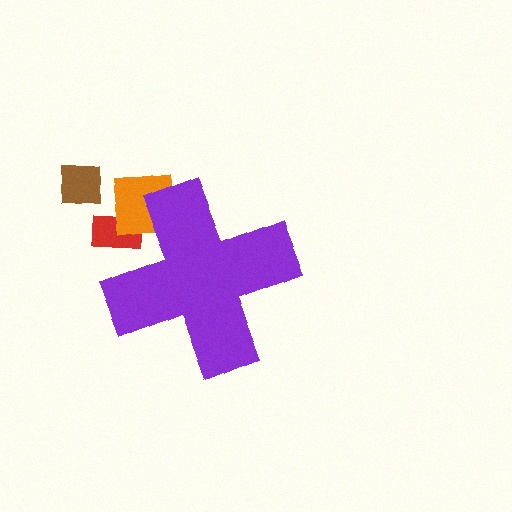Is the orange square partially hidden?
Yes, the orange square is partially hidden behind the purple cross.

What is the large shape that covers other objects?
A purple cross.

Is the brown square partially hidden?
No, the brown square is fully visible.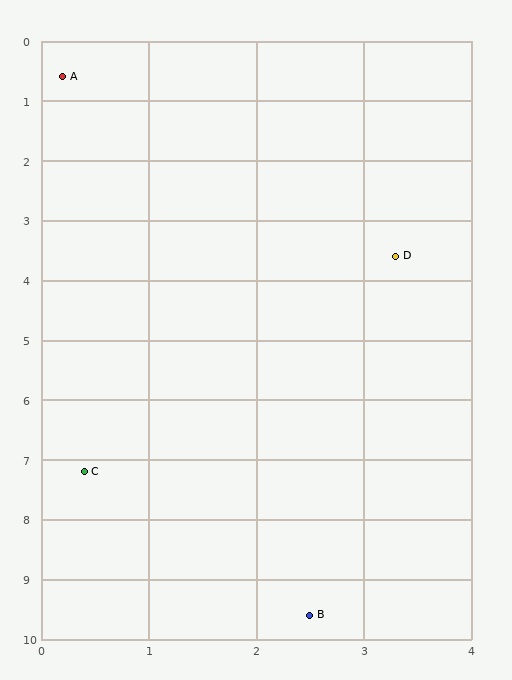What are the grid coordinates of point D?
Point D is at approximately (3.3, 3.6).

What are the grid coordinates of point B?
Point B is at approximately (2.5, 9.6).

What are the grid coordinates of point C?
Point C is at approximately (0.4, 7.2).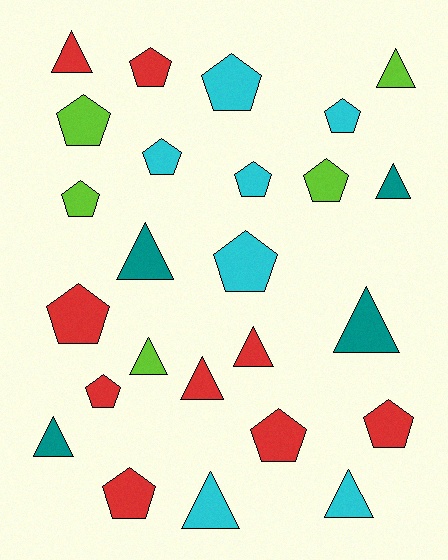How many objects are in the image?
There are 25 objects.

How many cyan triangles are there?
There are 2 cyan triangles.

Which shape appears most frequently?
Pentagon, with 14 objects.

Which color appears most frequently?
Red, with 9 objects.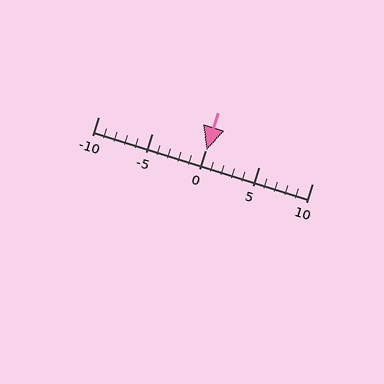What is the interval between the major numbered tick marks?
The major tick marks are spaced 5 units apart.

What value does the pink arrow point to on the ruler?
The pink arrow points to approximately 0.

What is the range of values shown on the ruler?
The ruler shows values from -10 to 10.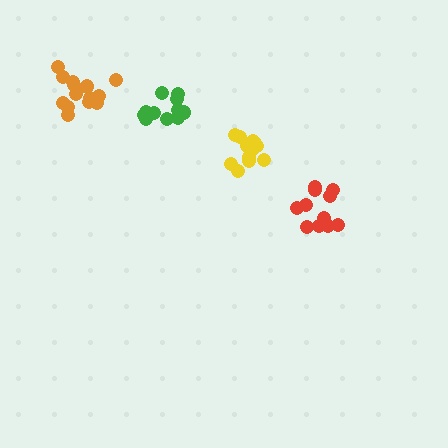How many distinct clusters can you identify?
There are 4 distinct clusters.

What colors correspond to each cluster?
The clusters are colored: green, red, yellow, orange.